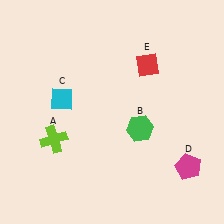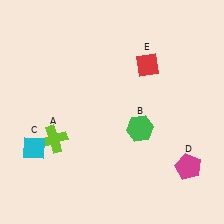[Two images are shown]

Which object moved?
The cyan diamond (C) moved down.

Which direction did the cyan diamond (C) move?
The cyan diamond (C) moved down.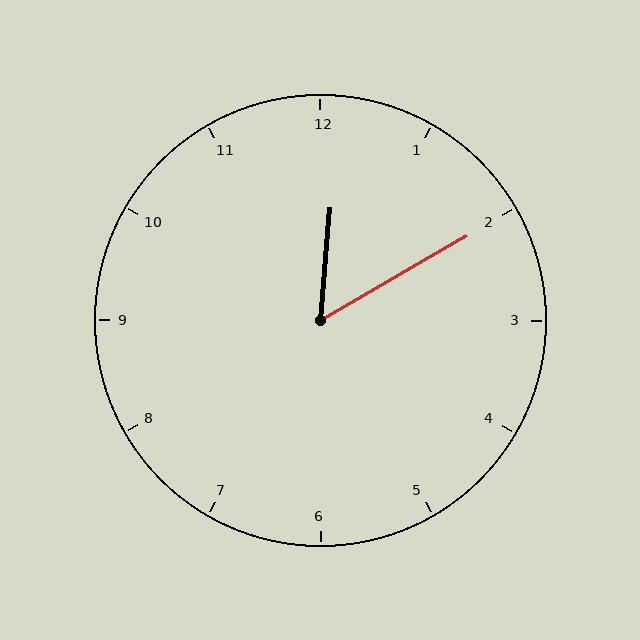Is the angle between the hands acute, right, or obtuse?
It is acute.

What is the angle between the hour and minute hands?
Approximately 55 degrees.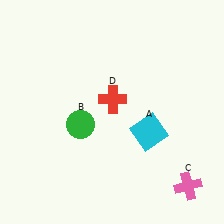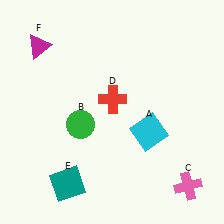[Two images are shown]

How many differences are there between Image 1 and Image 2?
There are 2 differences between the two images.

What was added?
A teal square (E), a magenta triangle (F) were added in Image 2.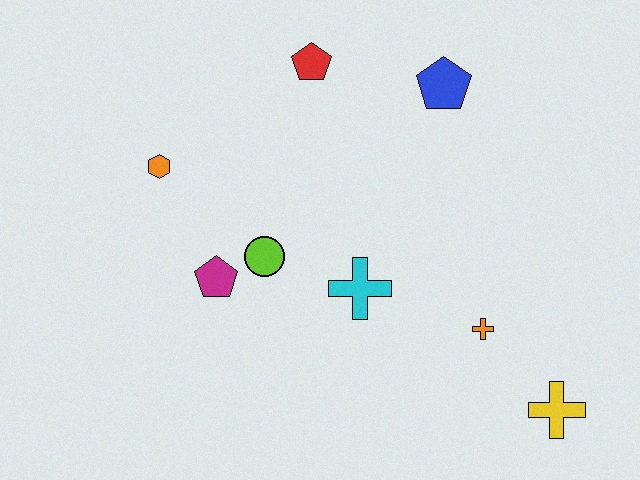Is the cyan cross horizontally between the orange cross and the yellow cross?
No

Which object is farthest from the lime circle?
The yellow cross is farthest from the lime circle.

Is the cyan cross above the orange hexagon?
No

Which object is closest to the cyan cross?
The lime circle is closest to the cyan cross.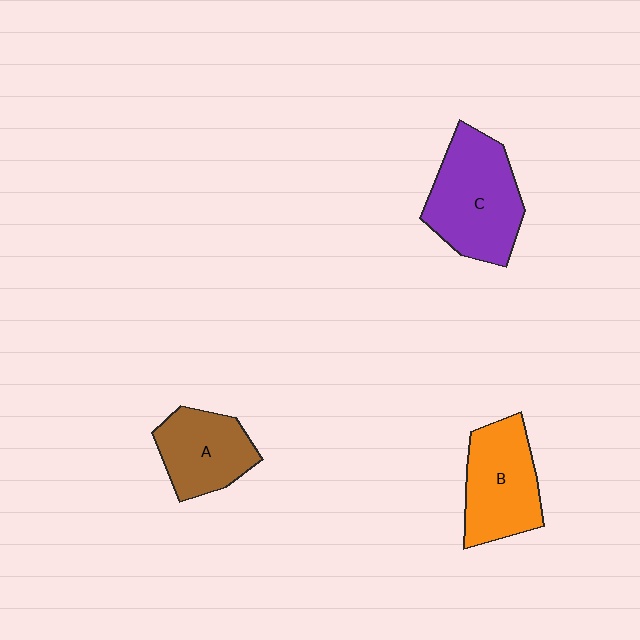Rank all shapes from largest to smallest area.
From largest to smallest: C (purple), B (orange), A (brown).